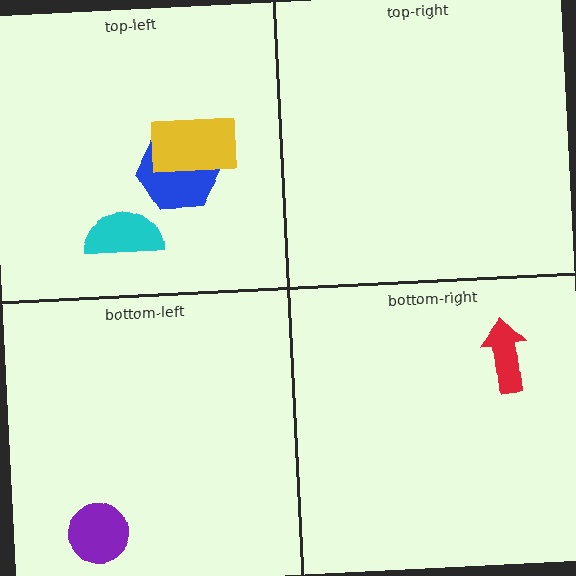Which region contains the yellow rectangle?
The top-left region.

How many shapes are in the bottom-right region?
1.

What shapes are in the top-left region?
The blue hexagon, the cyan semicircle, the yellow rectangle.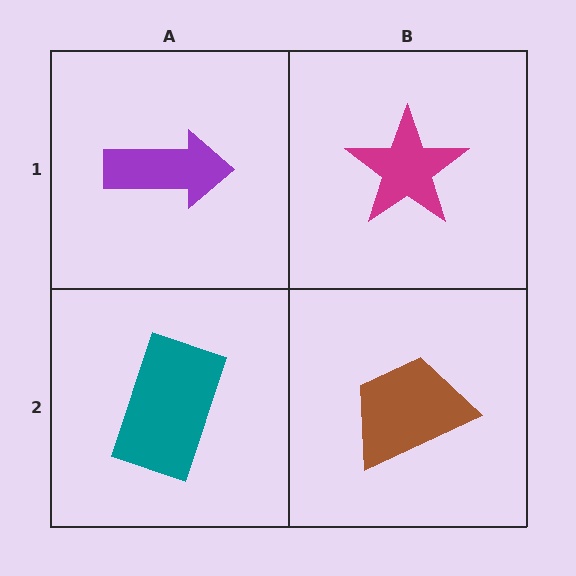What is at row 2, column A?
A teal rectangle.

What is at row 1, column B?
A magenta star.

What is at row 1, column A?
A purple arrow.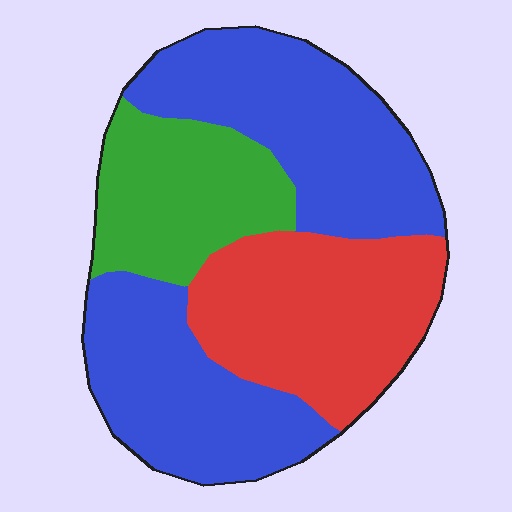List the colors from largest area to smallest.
From largest to smallest: blue, red, green.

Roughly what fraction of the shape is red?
Red covers about 30% of the shape.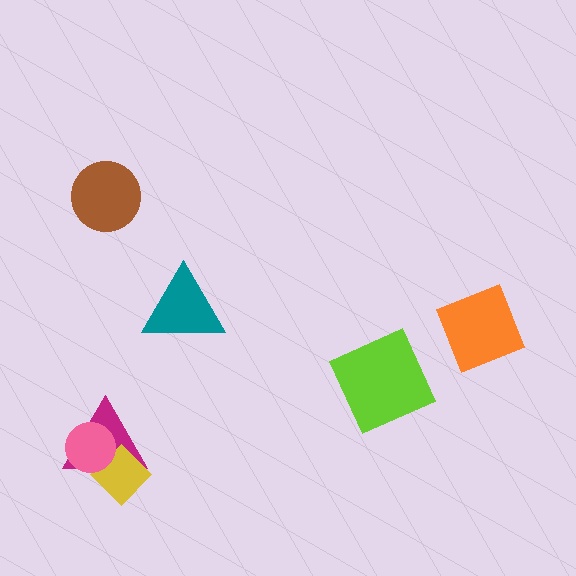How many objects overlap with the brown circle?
0 objects overlap with the brown circle.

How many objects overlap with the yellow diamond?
2 objects overlap with the yellow diamond.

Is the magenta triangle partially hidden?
Yes, it is partially covered by another shape.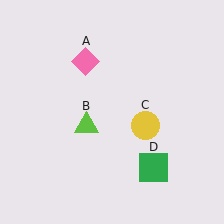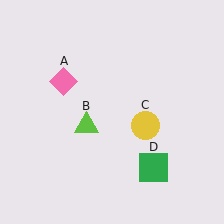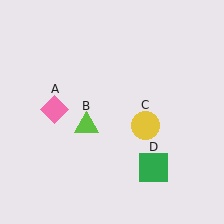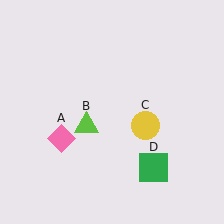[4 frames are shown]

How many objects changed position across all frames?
1 object changed position: pink diamond (object A).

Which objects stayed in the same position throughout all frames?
Lime triangle (object B) and yellow circle (object C) and green square (object D) remained stationary.